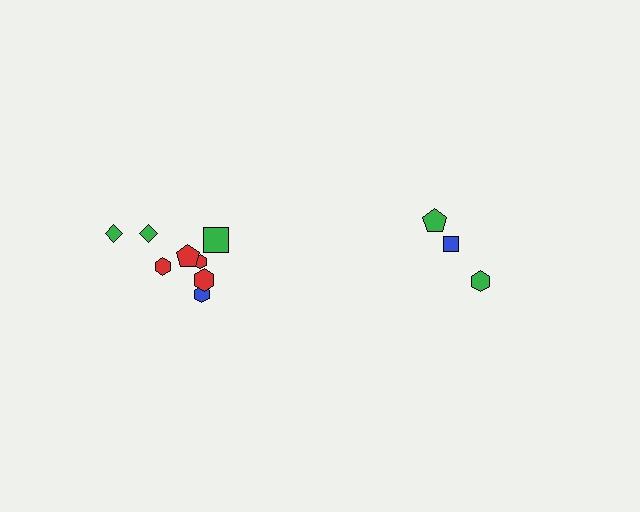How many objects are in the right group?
There are 3 objects.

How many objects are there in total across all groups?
There are 11 objects.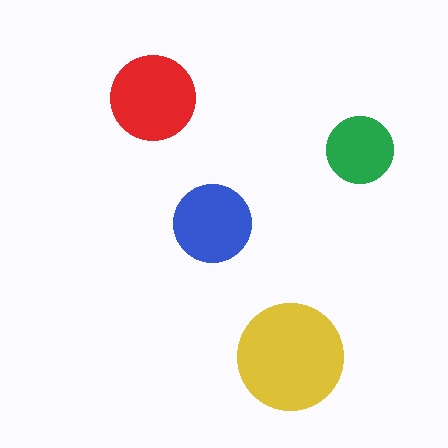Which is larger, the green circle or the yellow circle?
The yellow one.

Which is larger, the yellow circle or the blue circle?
The yellow one.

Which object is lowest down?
The yellow circle is bottommost.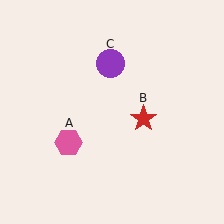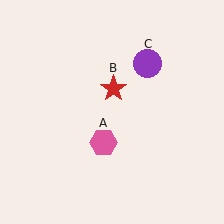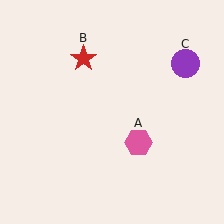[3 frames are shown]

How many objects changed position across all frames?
3 objects changed position: pink hexagon (object A), red star (object B), purple circle (object C).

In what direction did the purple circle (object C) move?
The purple circle (object C) moved right.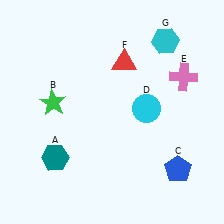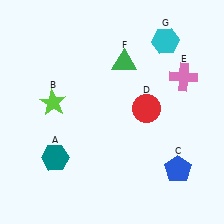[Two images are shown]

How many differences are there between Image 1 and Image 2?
There are 3 differences between the two images.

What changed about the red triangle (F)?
In Image 1, F is red. In Image 2, it changed to green.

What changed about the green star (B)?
In Image 1, B is green. In Image 2, it changed to lime.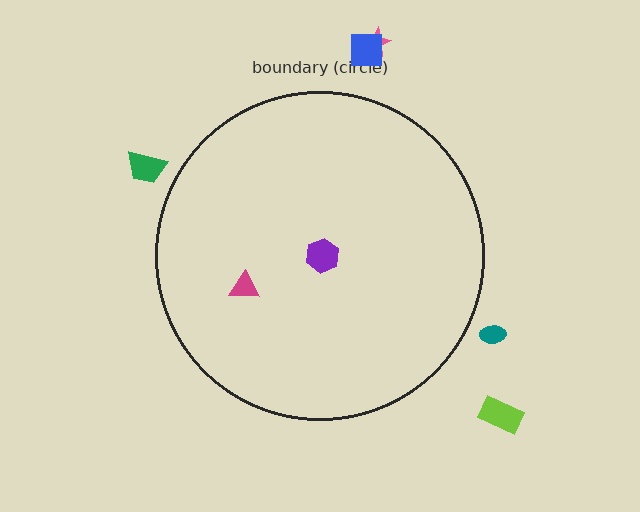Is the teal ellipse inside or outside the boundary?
Outside.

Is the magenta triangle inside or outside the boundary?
Inside.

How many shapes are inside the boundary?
2 inside, 5 outside.